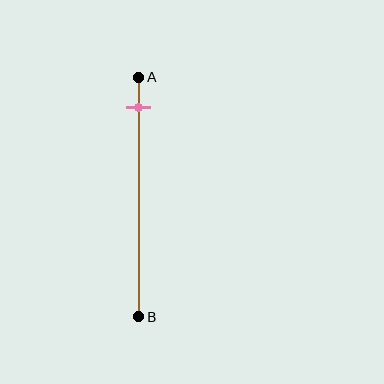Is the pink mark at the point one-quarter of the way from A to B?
No, the mark is at about 15% from A, not at the 25% one-quarter point.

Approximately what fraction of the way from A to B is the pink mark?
The pink mark is approximately 15% of the way from A to B.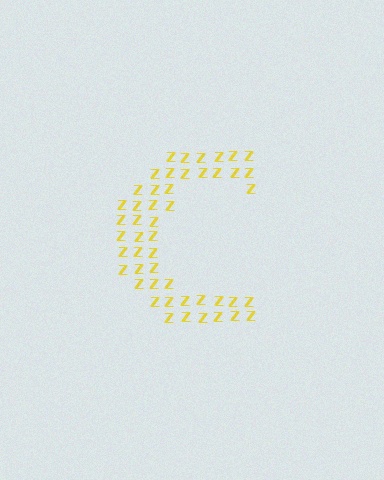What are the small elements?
The small elements are letter Z's.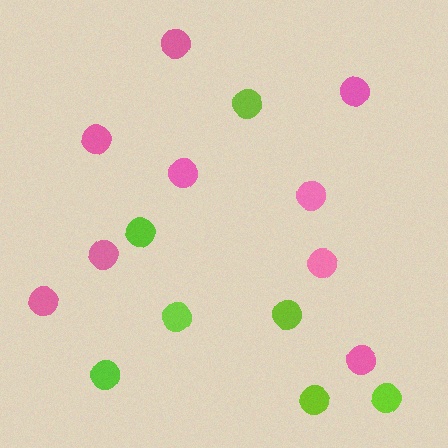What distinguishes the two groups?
There are 2 groups: one group of pink circles (9) and one group of lime circles (7).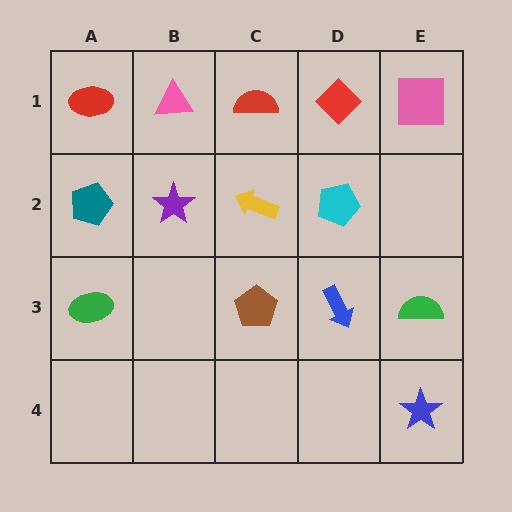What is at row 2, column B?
A purple star.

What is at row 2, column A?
A teal pentagon.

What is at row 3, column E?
A green semicircle.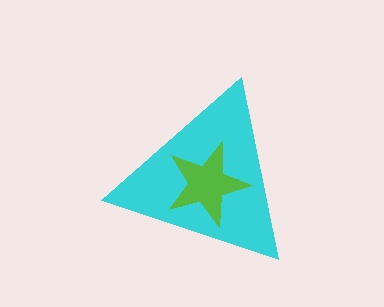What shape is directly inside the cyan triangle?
The lime star.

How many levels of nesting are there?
2.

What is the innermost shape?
The lime star.